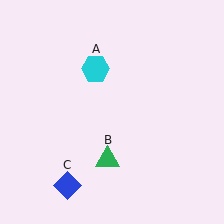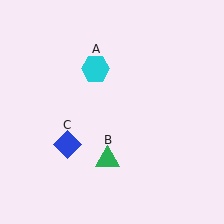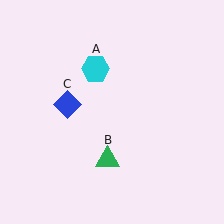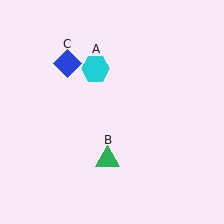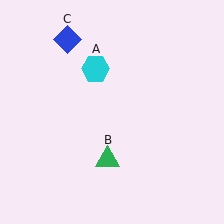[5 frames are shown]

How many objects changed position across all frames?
1 object changed position: blue diamond (object C).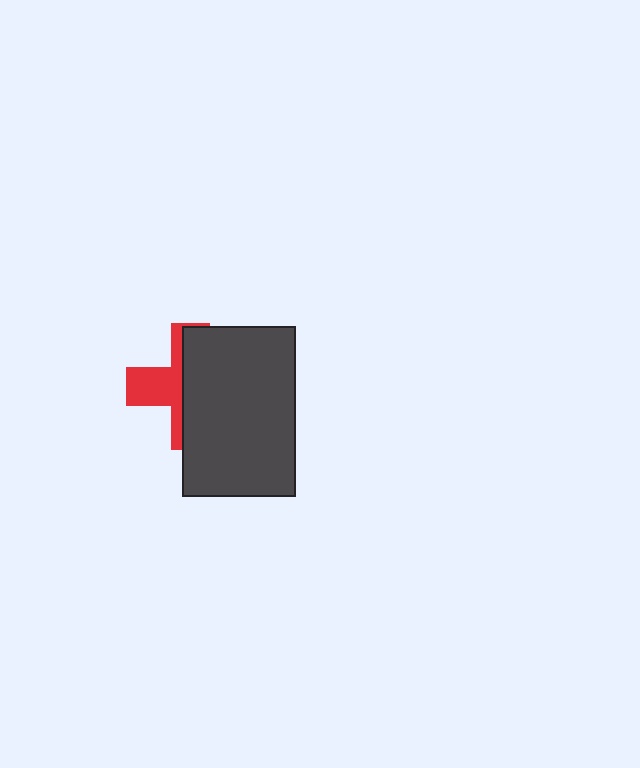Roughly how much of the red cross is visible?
A small part of it is visible (roughly 37%).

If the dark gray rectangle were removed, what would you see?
You would see the complete red cross.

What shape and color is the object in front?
The object in front is a dark gray rectangle.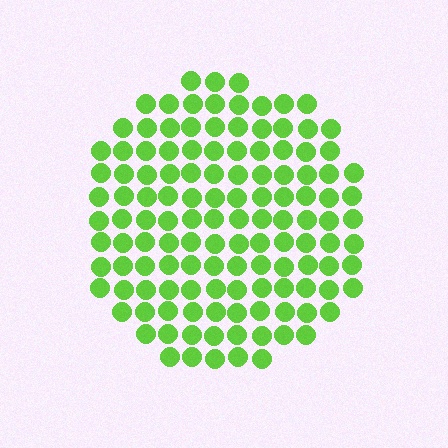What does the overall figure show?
The overall figure shows a circle.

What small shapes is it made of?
It is made of small circles.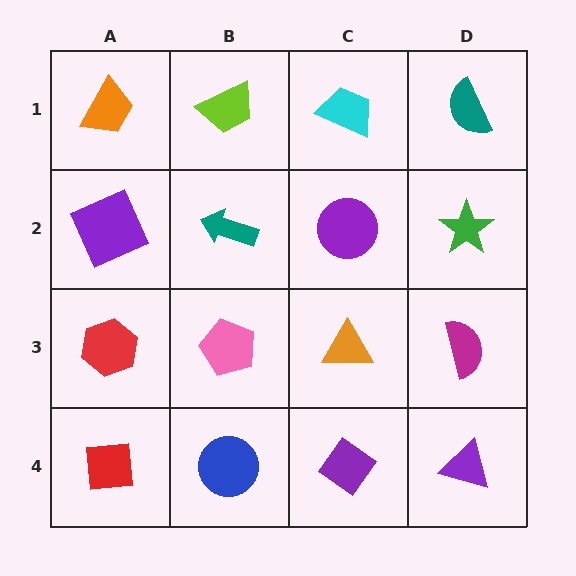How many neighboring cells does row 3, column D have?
3.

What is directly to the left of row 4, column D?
A purple diamond.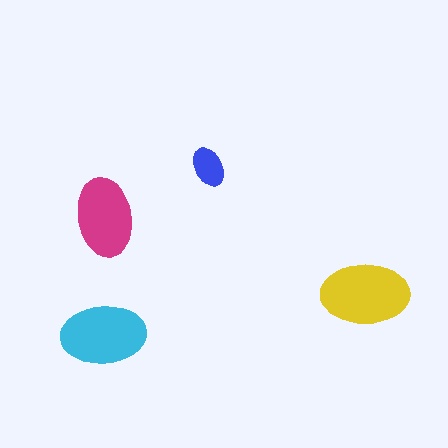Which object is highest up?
The blue ellipse is topmost.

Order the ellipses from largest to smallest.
the yellow one, the cyan one, the magenta one, the blue one.